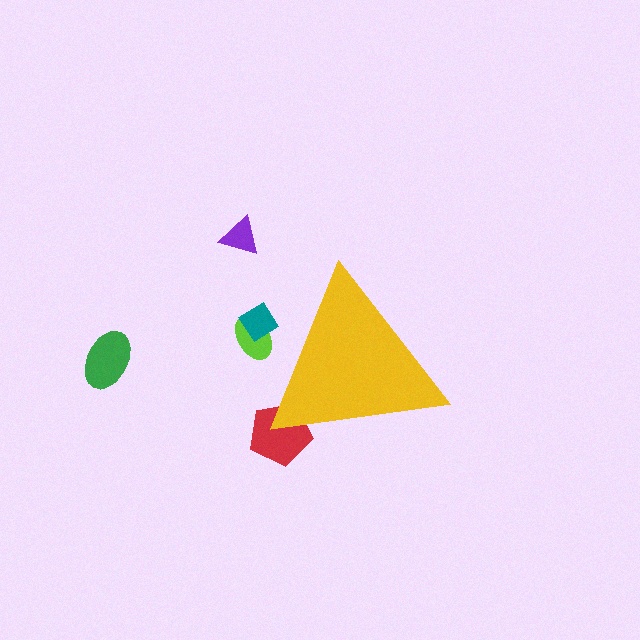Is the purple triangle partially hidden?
No, the purple triangle is fully visible.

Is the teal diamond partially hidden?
Yes, the teal diamond is partially hidden behind the yellow triangle.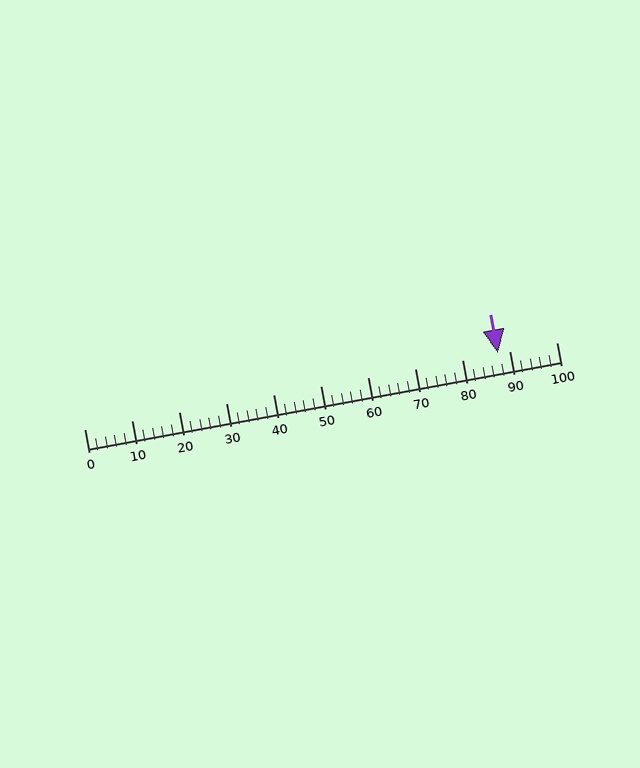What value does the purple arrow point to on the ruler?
The purple arrow points to approximately 88.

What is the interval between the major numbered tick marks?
The major tick marks are spaced 10 units apart.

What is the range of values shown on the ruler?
The ruler shows values from 0 to 100.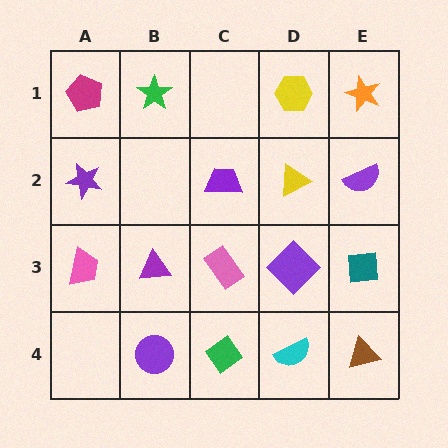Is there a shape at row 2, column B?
No, that cell is empty.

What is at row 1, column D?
A yellow hexagon.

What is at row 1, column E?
An orange star.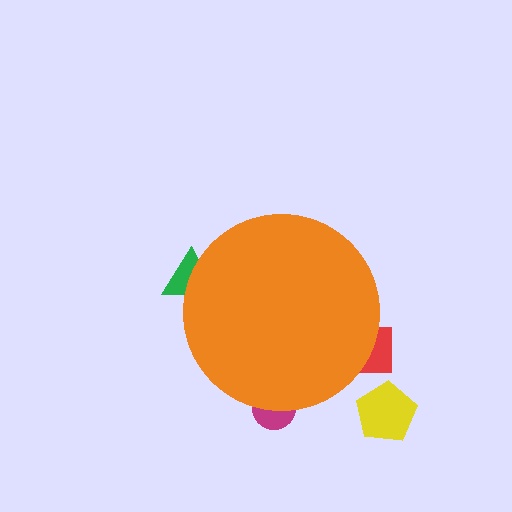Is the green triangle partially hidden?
Yes, the green triangle is partially hidden behind the orange circle.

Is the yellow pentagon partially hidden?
No, the yellow pentagon is fully visible.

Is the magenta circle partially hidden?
Yes, the magenta circle is partially hidden behind the orange circle.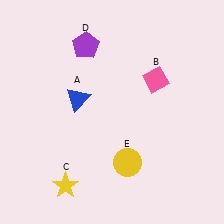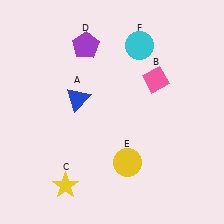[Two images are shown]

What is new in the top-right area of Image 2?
A cyan circle (F) was added in the top-right area of Image 2.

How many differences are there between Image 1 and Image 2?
There is 1 difference between the two images.